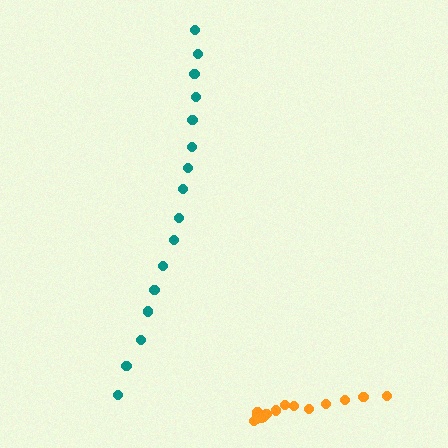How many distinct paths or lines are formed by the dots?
There are 2 distinct paths.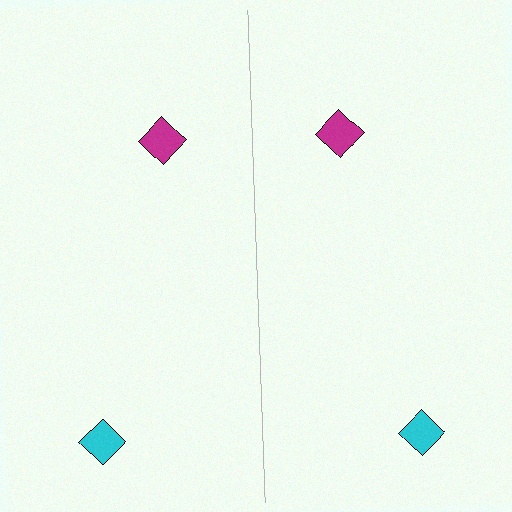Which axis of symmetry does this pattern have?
The pattern has a vertical axis of symmetry running through the center of the image.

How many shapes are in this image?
There are 4 shapes in this image.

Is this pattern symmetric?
Yes, this pattern has bilateral (reflection) symmetry.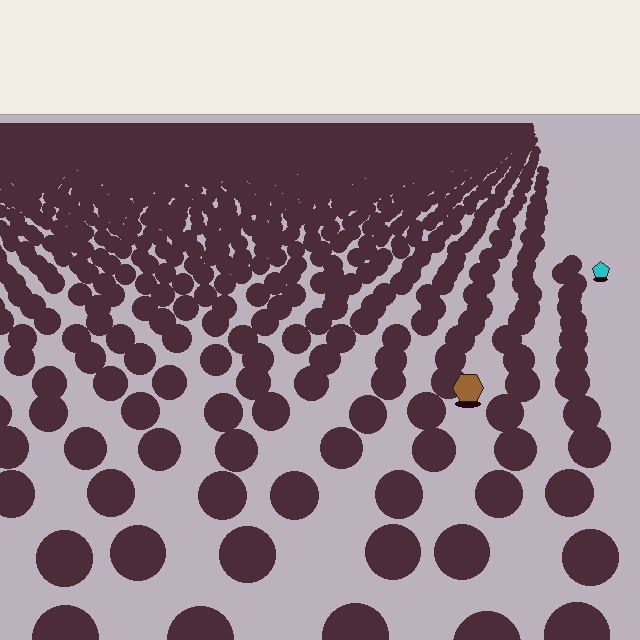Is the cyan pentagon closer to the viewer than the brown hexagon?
No. The brown hexagon is closer — you can tell from the texture gradient: the ground texture is coarser near it.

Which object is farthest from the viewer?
The cyan pentagon is farthest from the viewer. It appears smaller and the ground texture around it is denser.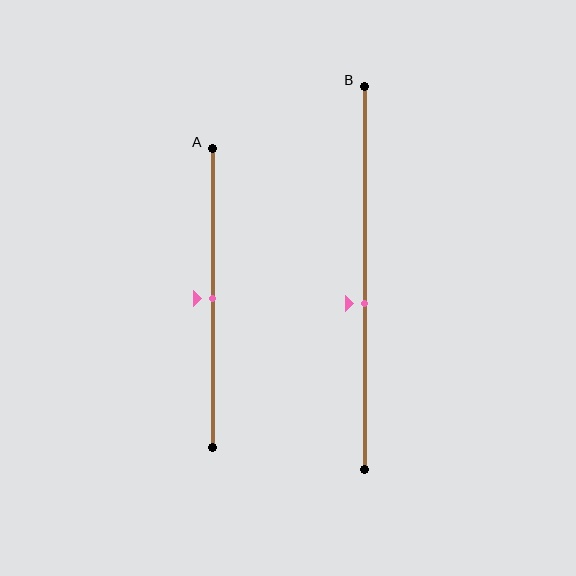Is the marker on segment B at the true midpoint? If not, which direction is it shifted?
No, the marker on segment B is shifted downward by about 7% of the segment length.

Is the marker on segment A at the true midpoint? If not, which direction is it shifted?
Yes, the marker on segment A is at the true midpoint.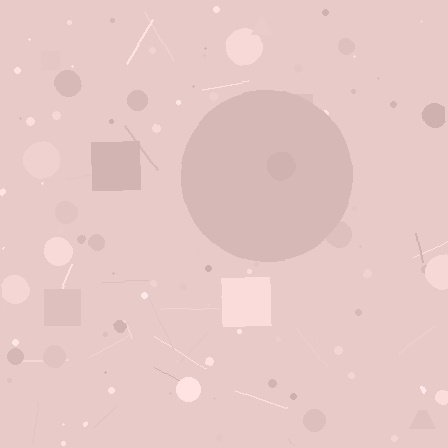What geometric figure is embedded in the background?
A circle is embedded in the background.